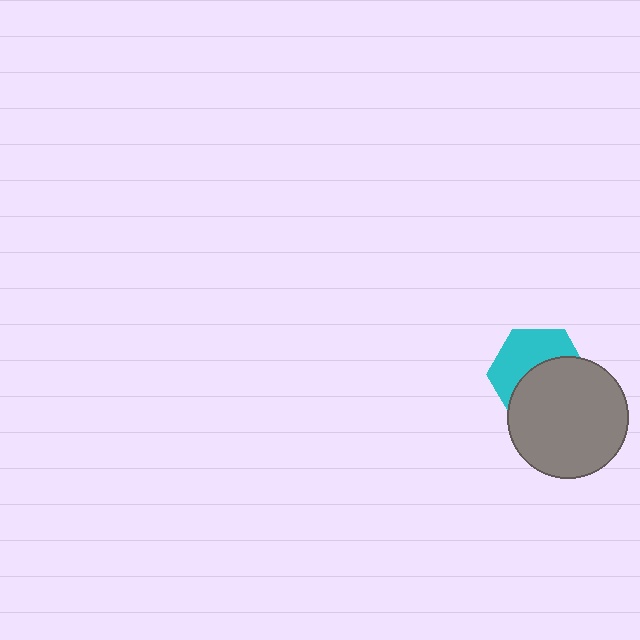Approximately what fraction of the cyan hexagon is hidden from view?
Roughly 53% of the cyan hexagon is hidden behind the gray circle.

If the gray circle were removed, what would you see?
You would see the complete cyan hexagon.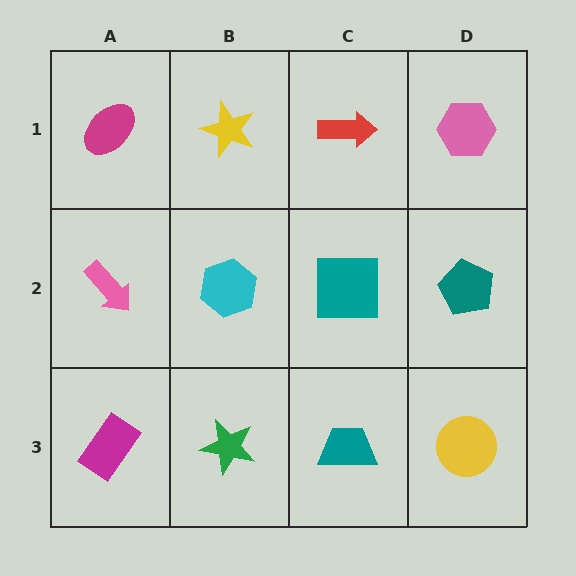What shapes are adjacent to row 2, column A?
A magenta ellipse (row 1, column A), a magenta rectangle (row 3, column A), a cyan hexagon (row 2, column B).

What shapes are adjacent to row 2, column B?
A yellow star (row 1, column B), a green star (row 3, column B), a pink arrow (row 2, column A), a teal square (row 2, column C).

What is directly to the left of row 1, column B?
A magenta ellipse.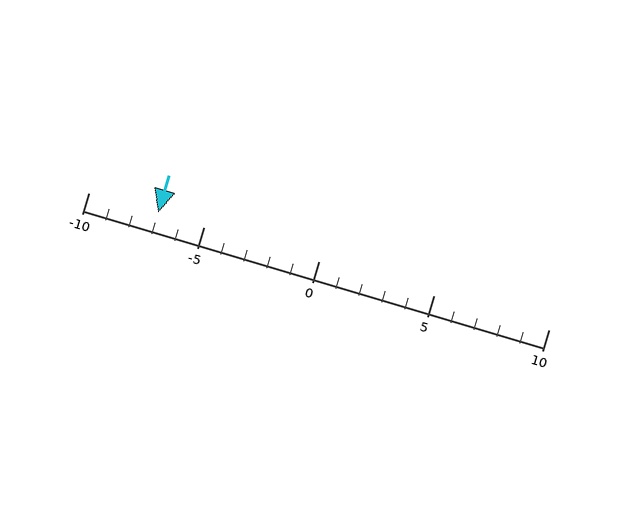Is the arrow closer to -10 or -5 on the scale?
The arrow is closer to -5.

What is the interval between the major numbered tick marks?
The major tick marks are spaced 5 units apart.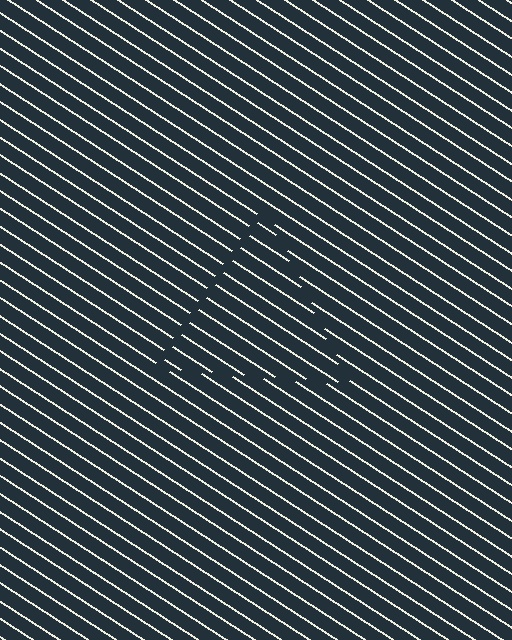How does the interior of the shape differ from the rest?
The interior of the shape contains the same grating, shifted by half a period — the contour is defined by the phase discontinuity where line-ends from the inner and outer gratings abut.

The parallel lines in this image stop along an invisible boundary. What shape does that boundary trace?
An illusory triangle. The interior of the shape contains the same grating, shifted by half a period — the contour is defined by the phase discontinuity where line-ends from the inner and outer gratings abut.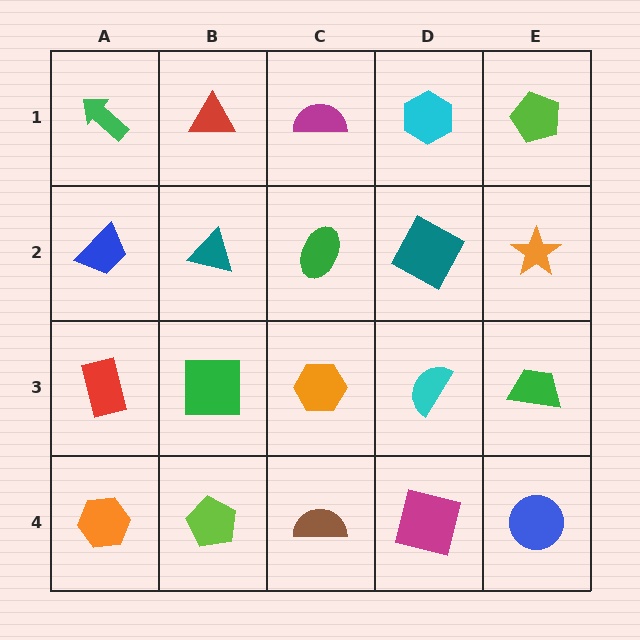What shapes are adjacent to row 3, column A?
A blue trapezoid (row 2, column A), an orange hexagon (row 4, column A), a green square (row 3, column B).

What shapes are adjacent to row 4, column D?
A cyan semicircle (row 3, column D), a brown semicircle (row 4, column C), a blue circle (row 4, column E).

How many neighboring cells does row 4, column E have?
2.